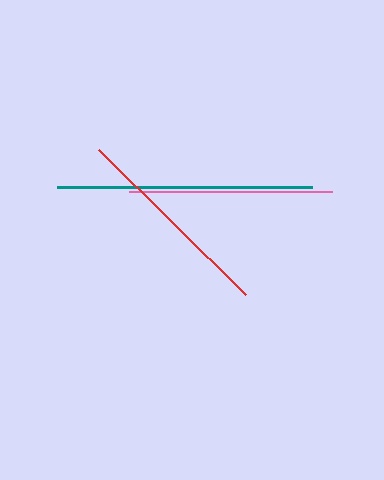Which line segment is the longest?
The teal line is the longest at approximately 255 pixels.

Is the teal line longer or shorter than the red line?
The teal line is longer than the red line.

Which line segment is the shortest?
The pink line is the shortest at approximately 204 pixels.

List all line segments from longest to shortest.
From longest to shortest: teal, red, pink.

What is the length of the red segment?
The red segment is approximately 207 pixels long.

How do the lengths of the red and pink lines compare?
The red and pink lines are approximately the same length.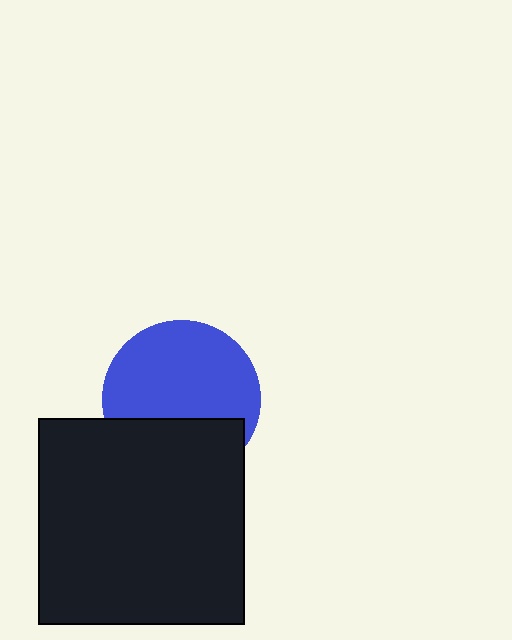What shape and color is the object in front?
The object in front is a black square.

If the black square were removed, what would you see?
You would see the complete blue circle.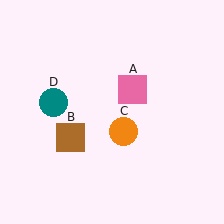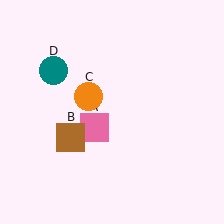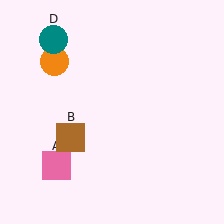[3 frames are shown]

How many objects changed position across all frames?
3 objects changed position: pink square (object A), orange circle (object C), teal circle (object D).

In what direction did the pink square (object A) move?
The pink square (object A) moved down and to the left.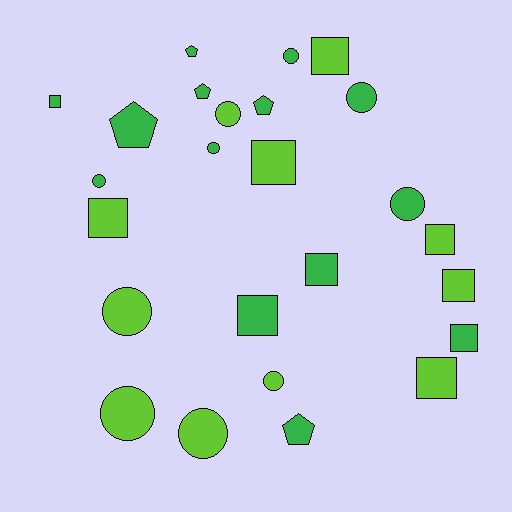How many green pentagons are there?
There are 5 green pentagons.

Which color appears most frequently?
Green, with 14 objects.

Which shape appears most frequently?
Circle, with 10 objects.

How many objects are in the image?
There are 25 objects.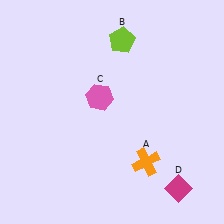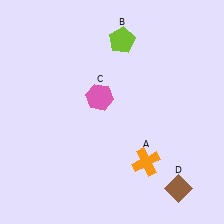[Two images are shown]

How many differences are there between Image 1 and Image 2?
There is 1 difference between the two images.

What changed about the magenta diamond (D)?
In Image 1, D is magenta. In Image 2, it changed to brown.